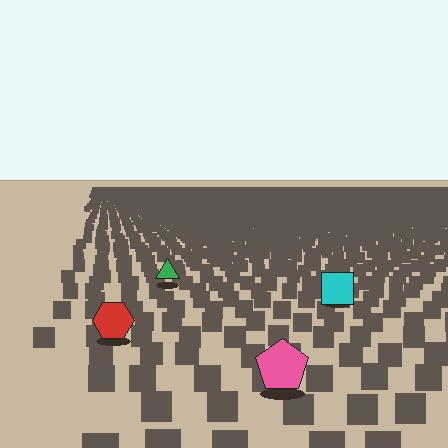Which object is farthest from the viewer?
The green triangle is farthest from the viewer. It appears smaller and the ground texture around it is denser.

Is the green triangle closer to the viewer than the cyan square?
No. The cyan square is closer — you can tell from the texture gradient: the ground texture is coarser near it.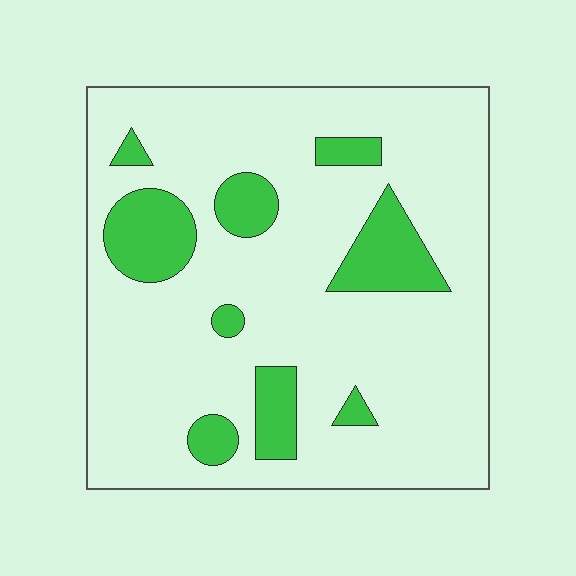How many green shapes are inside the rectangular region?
9.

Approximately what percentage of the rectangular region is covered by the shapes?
Approximately 15%.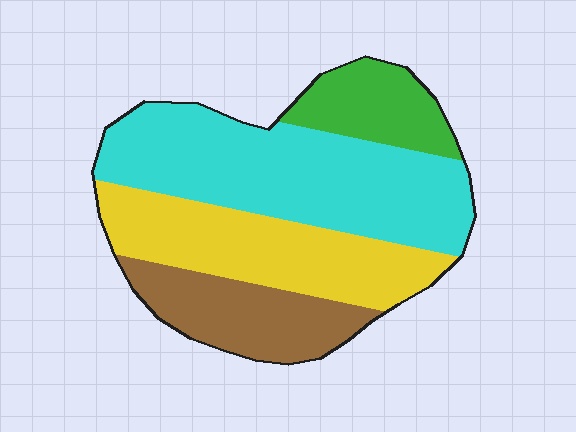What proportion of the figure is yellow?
Yellow takes up between a sixth and a third of the figure.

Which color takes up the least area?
Green, at roughly 15%.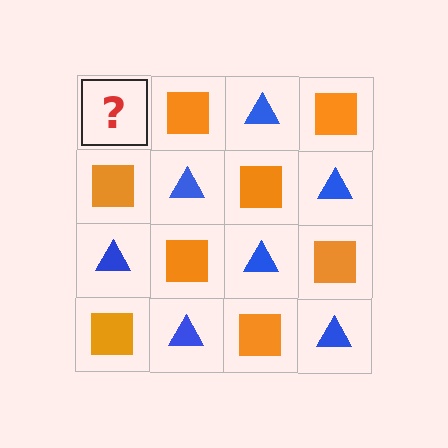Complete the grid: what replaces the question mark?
The question mark should be replaced with a blue triangle.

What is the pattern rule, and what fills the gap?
The rule is that it alternates blue triangle and orange square in a checkerboard pattern. The gap should be filled with a blue triangle.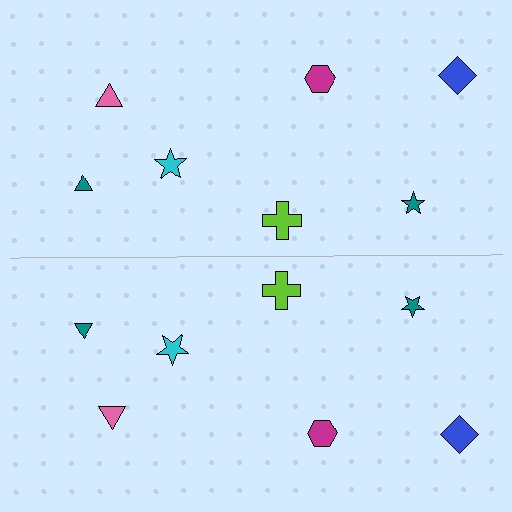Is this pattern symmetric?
Yes, this pattern has bilateral (reflection) symmetry.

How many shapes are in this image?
There are 14 shapes in this image.